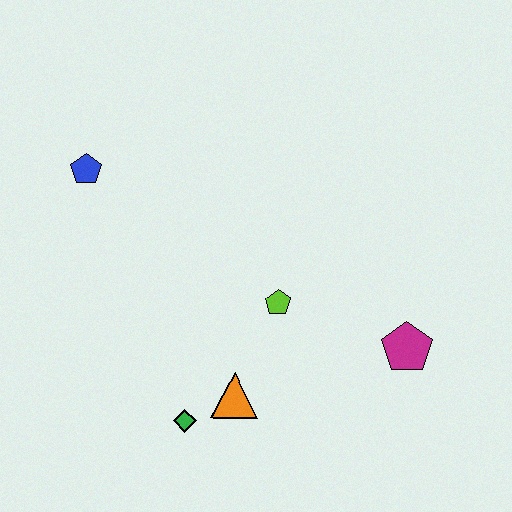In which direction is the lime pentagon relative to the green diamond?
The lime pentagon is above the green diamond.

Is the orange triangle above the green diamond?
Yes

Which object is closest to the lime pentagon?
The orange triangle is closest to the lime pentagon.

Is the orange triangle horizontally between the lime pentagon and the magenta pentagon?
No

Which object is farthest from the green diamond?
The blue pentagon is farthest from the green diamond.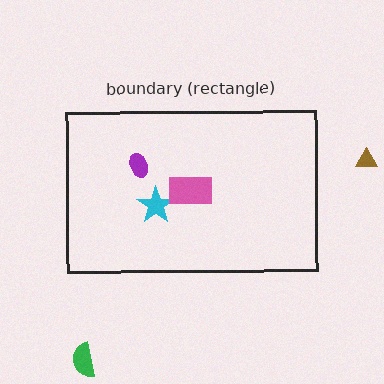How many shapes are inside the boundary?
3 inside, 2 outside.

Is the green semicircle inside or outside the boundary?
Outside.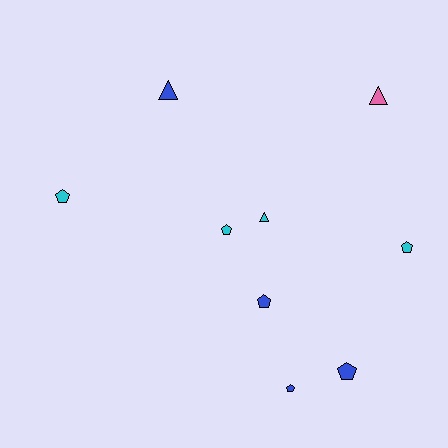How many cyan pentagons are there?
There are 3 cyan pentagons.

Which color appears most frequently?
Cyan, with 4 objects.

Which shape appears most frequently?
Pentagon, with 6 objects.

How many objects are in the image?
There are 9 objects.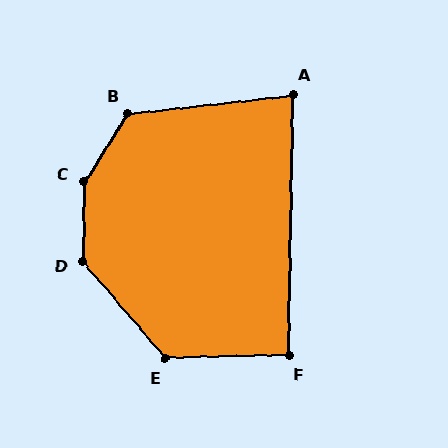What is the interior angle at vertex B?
Approximately 129 degrees (obtuse).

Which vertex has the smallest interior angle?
A, at approximately 83 degrees.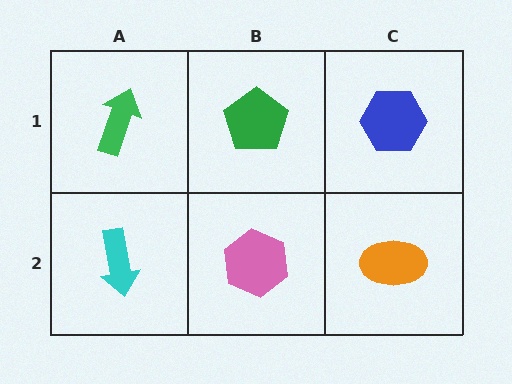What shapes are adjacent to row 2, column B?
A green pentagon (row 1, column B), a cyan arrow (row 2, column A), an orange ellipse (row 2, column C).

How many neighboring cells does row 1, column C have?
2.